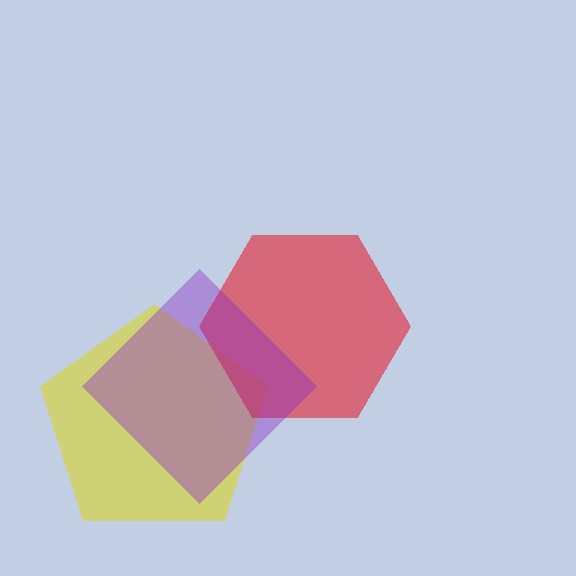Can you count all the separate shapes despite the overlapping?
Yes, there are 3 separate shapes.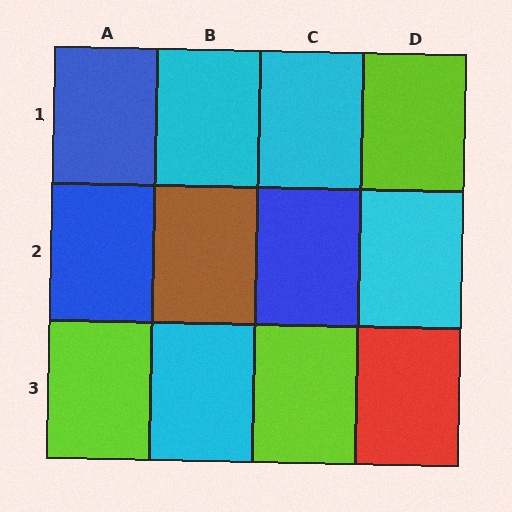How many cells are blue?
3 cells are blue.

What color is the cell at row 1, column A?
Blue.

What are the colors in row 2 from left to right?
Blue, brown, blue, cyan.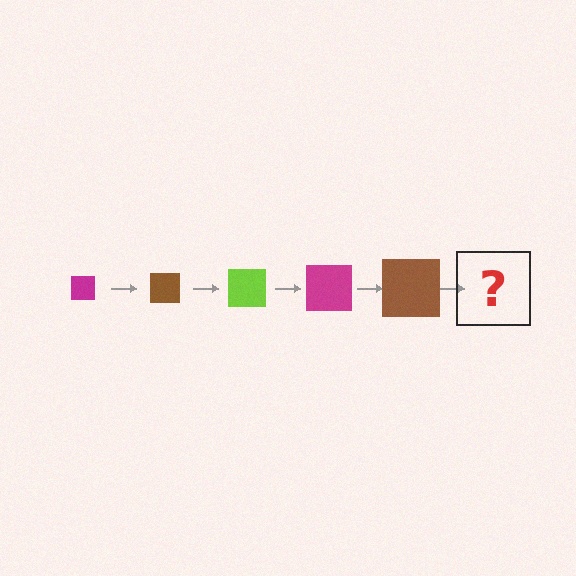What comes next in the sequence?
The next element should be a lime square, larger than the previous one.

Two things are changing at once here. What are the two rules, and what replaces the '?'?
The two rules are that the square grows larger each step and the color cycles through magenta, brown, and lime. The '?' should be a lime square, larger than the previous one.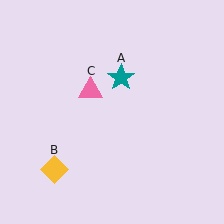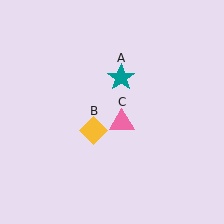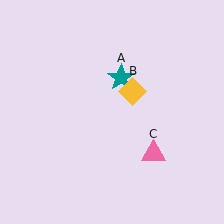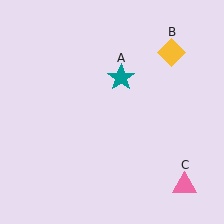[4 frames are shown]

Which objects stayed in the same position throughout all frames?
Teal star (object A) remained stationary.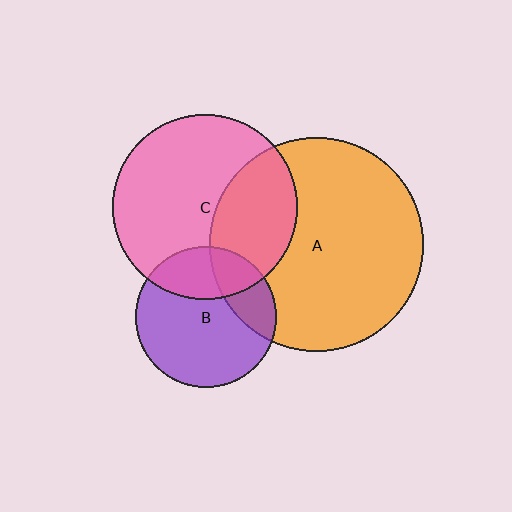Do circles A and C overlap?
Yes.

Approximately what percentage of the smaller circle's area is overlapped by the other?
Approximately 35%.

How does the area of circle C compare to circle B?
Approximately 1.7 times.